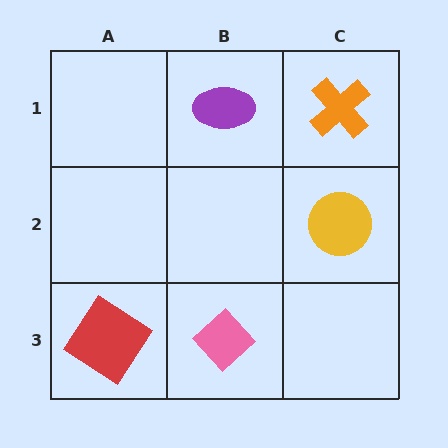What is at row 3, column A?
A red diamond.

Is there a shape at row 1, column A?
No, that cell is empty.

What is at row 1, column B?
A purple ellipse.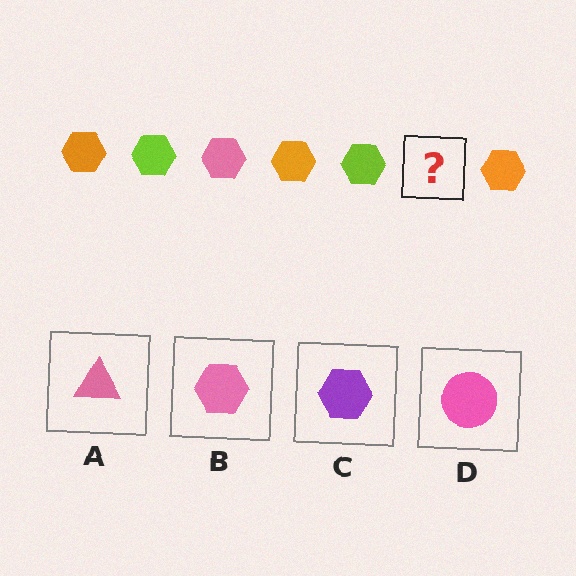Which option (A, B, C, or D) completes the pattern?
B.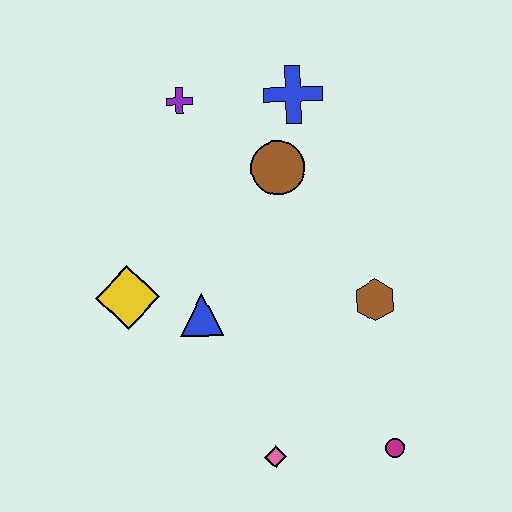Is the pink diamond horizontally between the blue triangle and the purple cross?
No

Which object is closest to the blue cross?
The brown circle is closest to the blue cross.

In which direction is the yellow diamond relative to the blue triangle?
The yellow diamond is to the left of the blue triangle.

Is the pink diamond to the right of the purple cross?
Yes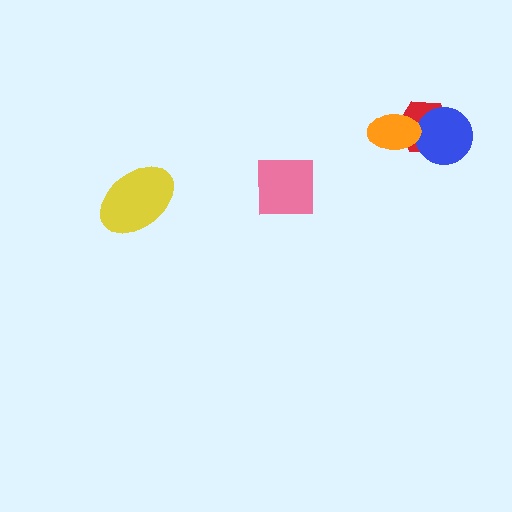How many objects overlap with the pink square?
0 objects overlap with the pink square.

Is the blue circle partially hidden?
Yes, it is partially covered by another shape.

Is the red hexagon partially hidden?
Yes, it is partially covered by another shape.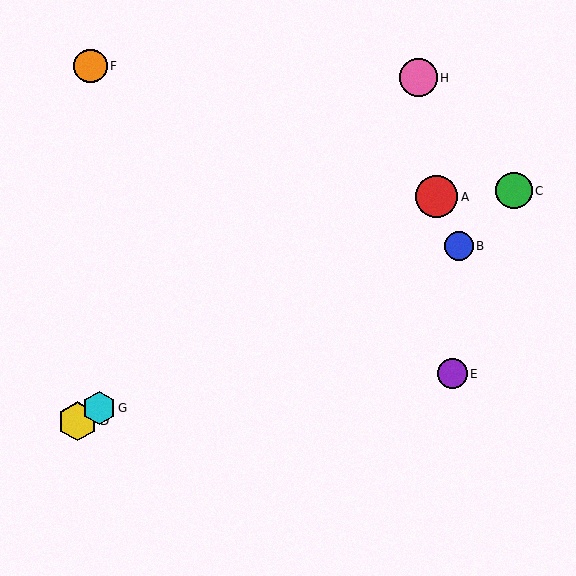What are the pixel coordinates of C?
Object C is at (514, 191).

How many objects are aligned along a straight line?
3 objects (A, D, G) are aligned along a straight line.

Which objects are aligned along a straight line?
Objects A, D, G are aligned along a straight line.